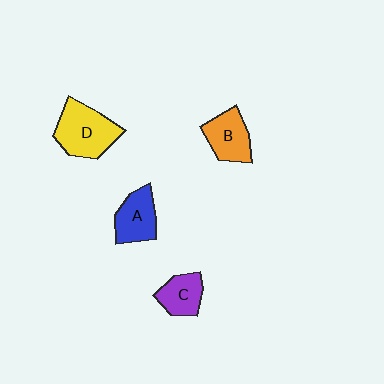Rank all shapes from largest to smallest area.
From largest to smallest: D (yellow), B (orange), A (blue), C (purple).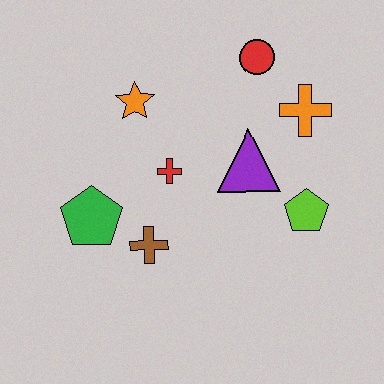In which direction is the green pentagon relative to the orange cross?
The green pentagon is to the left of the orange cross.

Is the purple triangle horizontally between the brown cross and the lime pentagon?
Yes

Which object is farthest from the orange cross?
The green pentagon is farthest from the orange cross.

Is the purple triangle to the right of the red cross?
Yes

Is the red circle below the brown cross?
No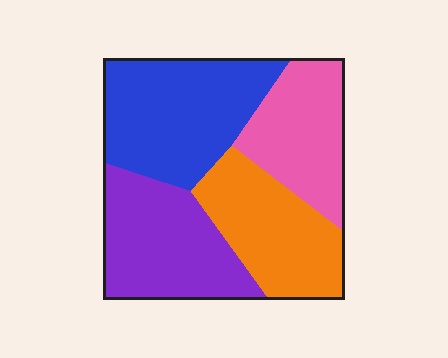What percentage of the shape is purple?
Purple takes up between a sixth and a third of the shape.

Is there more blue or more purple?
Blue.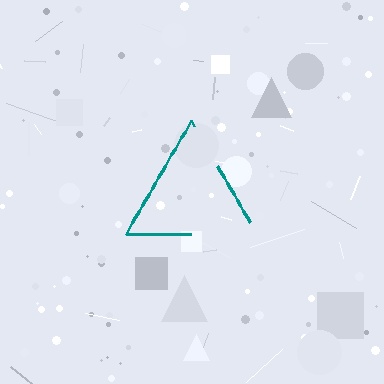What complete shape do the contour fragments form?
The contour fragments form a triangle.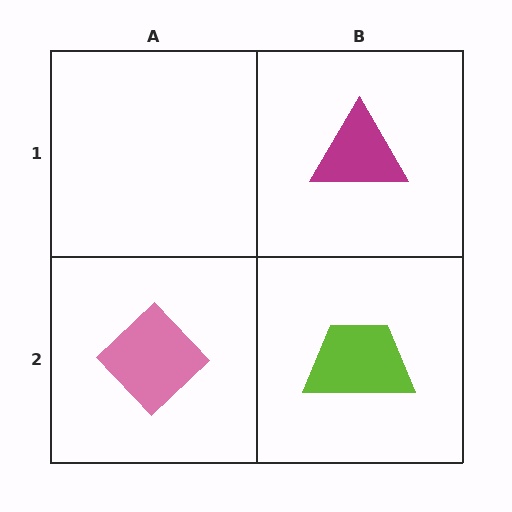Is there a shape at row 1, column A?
No, that cell is empty.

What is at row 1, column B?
A magenta triangle.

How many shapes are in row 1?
1 shape.